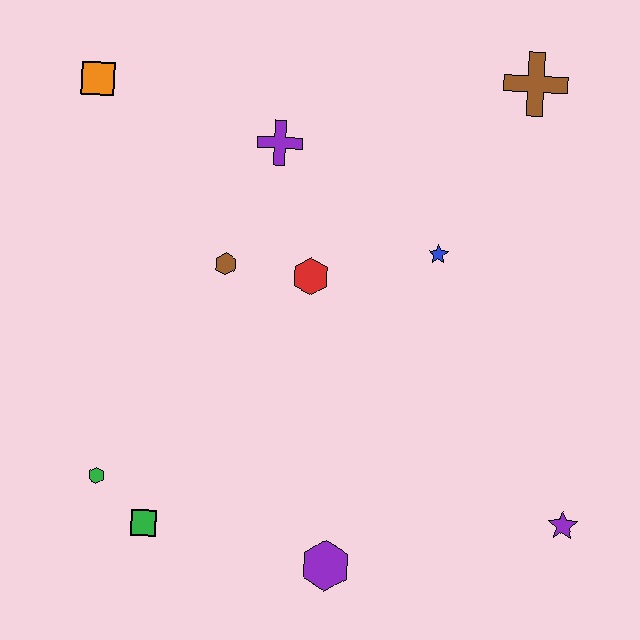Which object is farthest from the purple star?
The orange square is farthest from the purple star.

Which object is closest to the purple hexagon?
The green square is closest to the purple hexagon.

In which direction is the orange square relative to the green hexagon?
The orange square is above the green hexagon.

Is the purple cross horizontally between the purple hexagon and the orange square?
Yes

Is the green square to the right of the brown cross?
No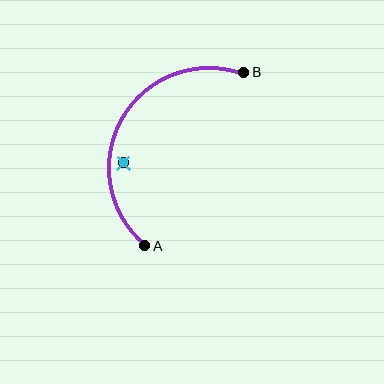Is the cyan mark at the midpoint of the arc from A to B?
No — the cyan mark does not lie on the arc at all. It sits slightly inside the curve.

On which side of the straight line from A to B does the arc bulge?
The arc bulges to the left of the straight line connecting A and B.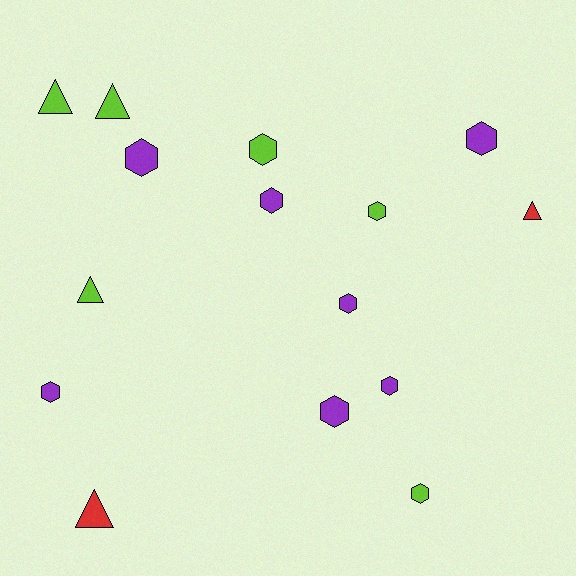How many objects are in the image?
There are 15 objects.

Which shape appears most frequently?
Hexagon, with 10 objects.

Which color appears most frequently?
Purple, with 7 objects.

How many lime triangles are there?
There are 3 lime triangles.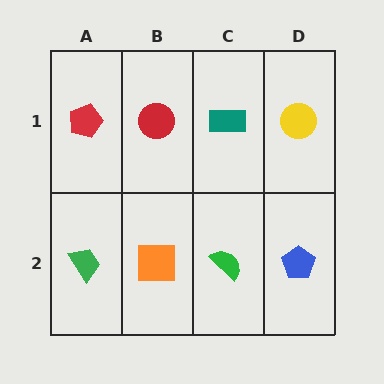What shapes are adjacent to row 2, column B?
A red circle (row 1, column B), a green trapezoid (row 2, column A), a green semicircle (row 2, column C).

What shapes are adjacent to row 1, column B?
An orange square (row 2, column B), a red pentagon (row 1, column A), a teal rectangle (row 1, column C).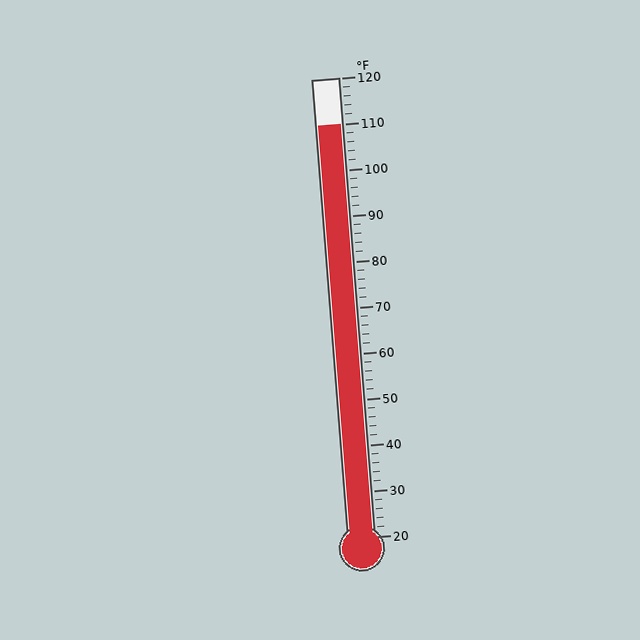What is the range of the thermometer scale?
The thermometer scale ranges from 20°F to 120°F.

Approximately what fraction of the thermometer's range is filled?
The thermometer is filled to approximately 90% of its range.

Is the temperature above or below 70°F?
The temperature is above 70°F.